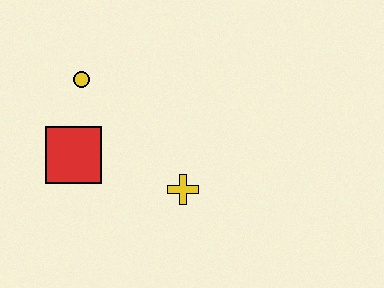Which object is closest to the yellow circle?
The red square is closest to the yellow circle.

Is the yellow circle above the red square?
Yes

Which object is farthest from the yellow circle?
The yellow cross is farthest from the yellow circle.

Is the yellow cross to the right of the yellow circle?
Yes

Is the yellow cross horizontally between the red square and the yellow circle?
No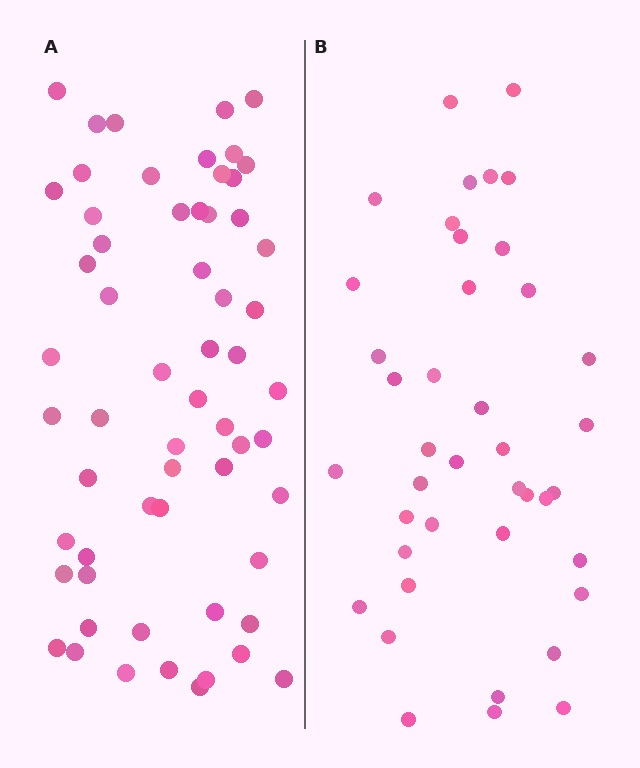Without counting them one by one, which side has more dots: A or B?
Region A (the left region) has more dots.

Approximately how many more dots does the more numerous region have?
Region A has approximately 20 more dots than region B.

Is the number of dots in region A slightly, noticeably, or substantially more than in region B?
Region A has substantially more. The ratio is roughly 1.5 to 1.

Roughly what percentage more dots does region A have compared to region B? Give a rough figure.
About 45% more.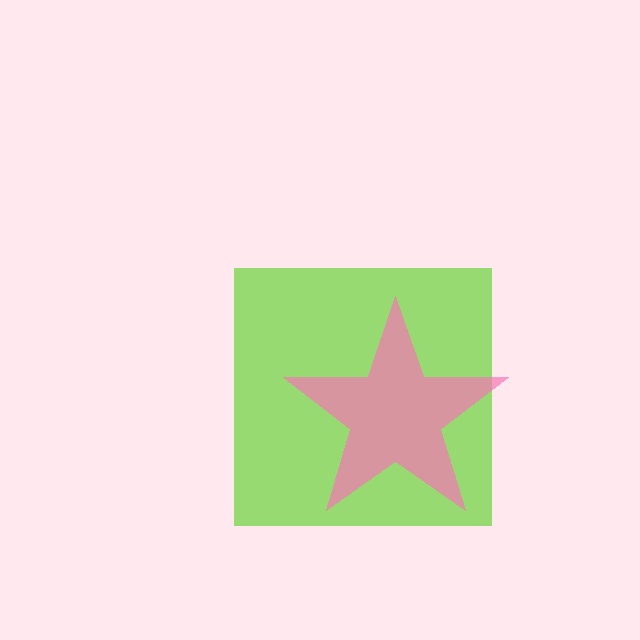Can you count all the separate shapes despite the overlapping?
Yes, there are 2 separate shapes.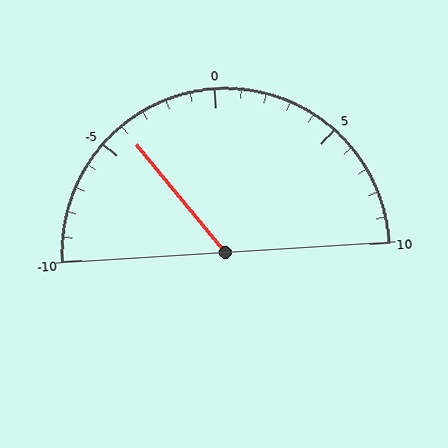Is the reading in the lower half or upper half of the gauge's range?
The reading is in the lower half of the range (-10 to 10).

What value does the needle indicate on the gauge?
The needle indicates approximately -4.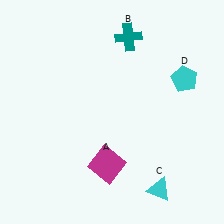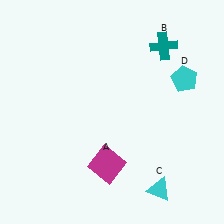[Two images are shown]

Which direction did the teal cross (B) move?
The teal cross (B) moved right.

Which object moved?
The teal cross (B) moved right.